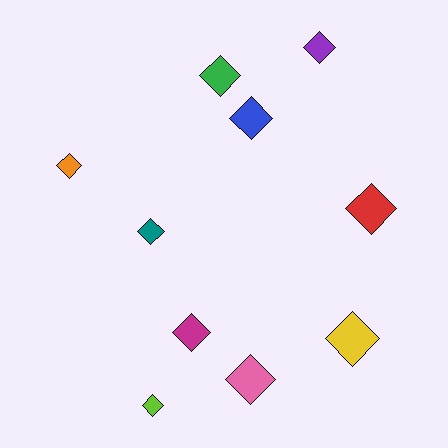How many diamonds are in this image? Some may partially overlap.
There are 10 diamonds.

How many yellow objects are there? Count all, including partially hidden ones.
There is 1 yellow object.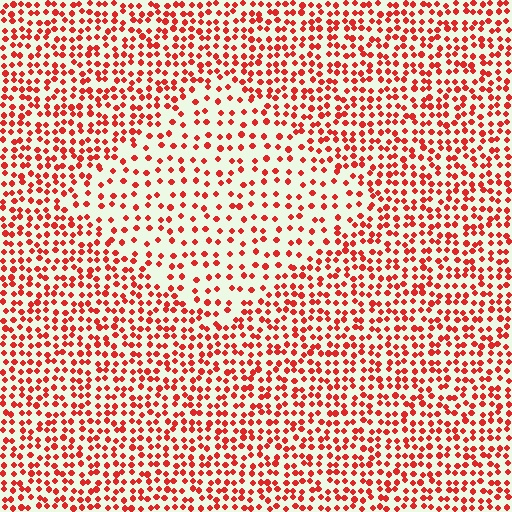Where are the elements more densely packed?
The elements are more densely packed outside the diamond boundary.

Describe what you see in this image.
The image contains small red elements arranged at two different densities. A diamond-shaped region is visible where the elements are less densely packed than the surrounding area.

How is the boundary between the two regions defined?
The boundary is defined by a change in element density (approximately 1.9x ratio). All elements are the same color, size, and shape.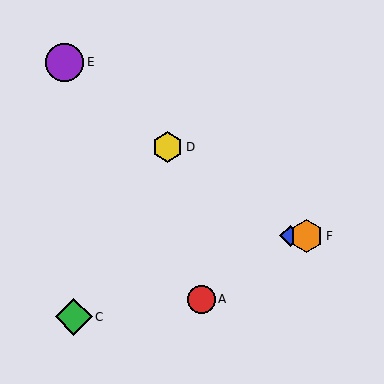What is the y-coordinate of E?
Object E is at y≈62.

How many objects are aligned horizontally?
2 objects (B, F) are aligned horizontally.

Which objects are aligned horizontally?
Objects B, F are aligned horizontally.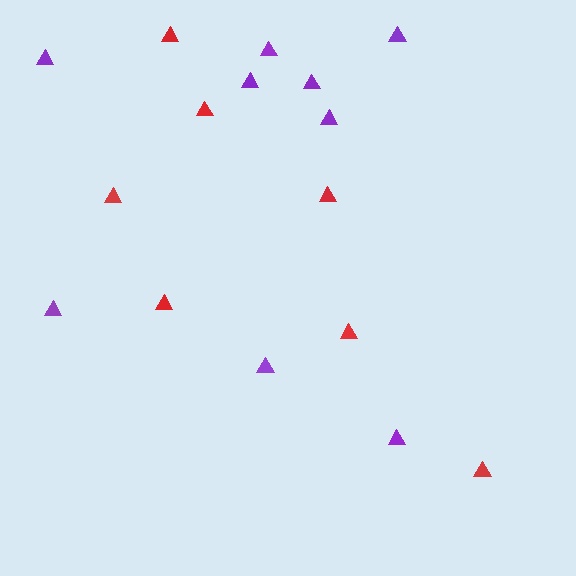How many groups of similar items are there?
There are 2 groups: one group of red triangles (7) and one group of purple triangles (9).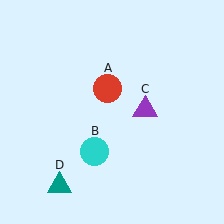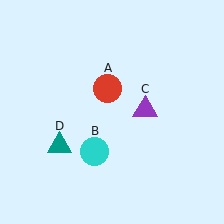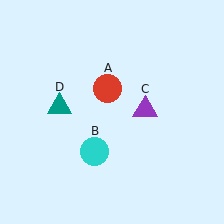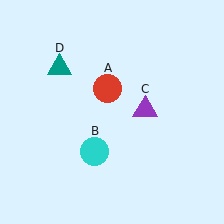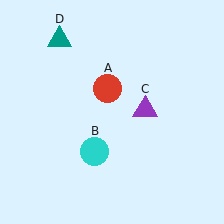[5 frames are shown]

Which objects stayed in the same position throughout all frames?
Red circle (object A) and cyan circle (object B) and purple triangle (object C) remained stationary.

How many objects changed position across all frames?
1 object changed position: teal triangle (object D).